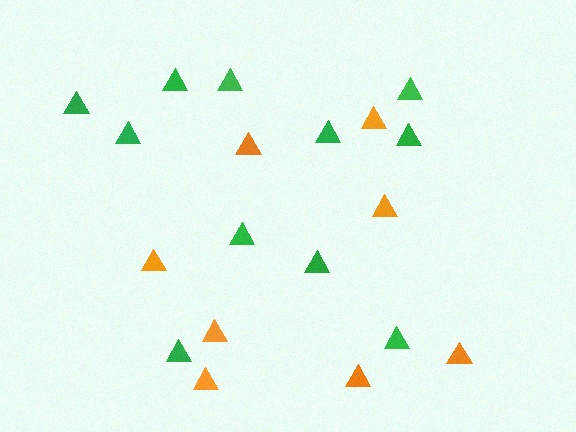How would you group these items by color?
There are 2 groups: one group of green triangles (11) and one group of orange triangles (8).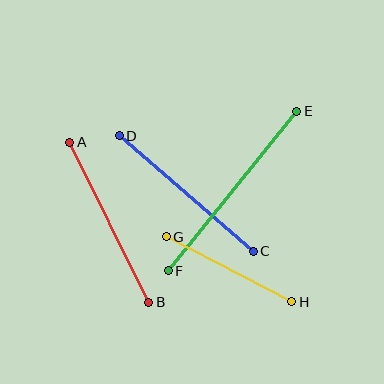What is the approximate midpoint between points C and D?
The midpoint is at approximately (186, 194) pixels.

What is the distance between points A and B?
The distance is approximately 178 pixels.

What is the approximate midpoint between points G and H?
The midpoint is at approximately (229, 269) pixels.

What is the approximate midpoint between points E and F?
The midpoint is at approximately (233, 191) pixels.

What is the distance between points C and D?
The distance is approximately 177 pixels.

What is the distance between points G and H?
The distance is approximately 141 pixels.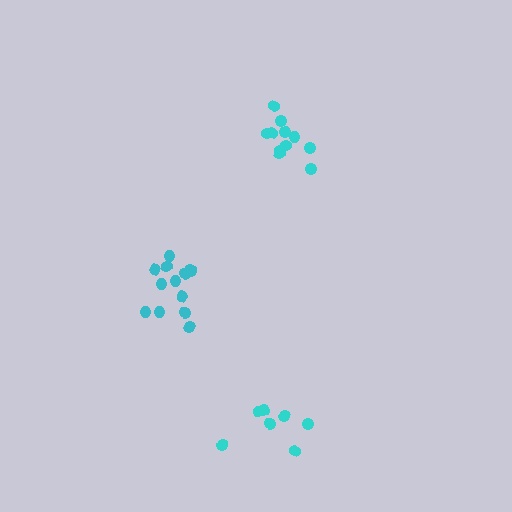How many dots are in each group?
Group 1: 11 dots, Group 2: 13 dots, Group 3: 7 dots (31 total).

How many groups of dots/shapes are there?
There are 3 groups.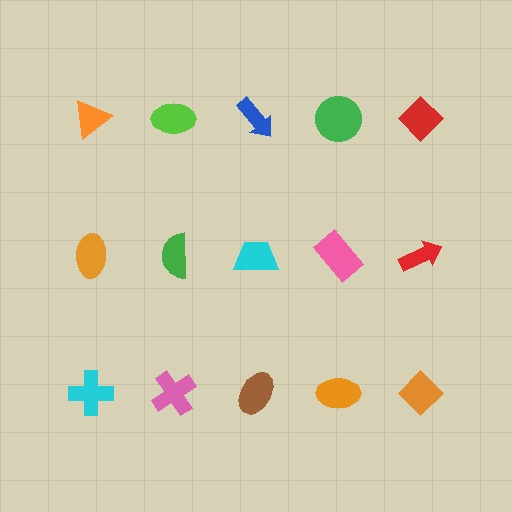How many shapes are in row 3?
5 shapes.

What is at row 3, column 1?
A cyan cross.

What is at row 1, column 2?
A lime ellipse.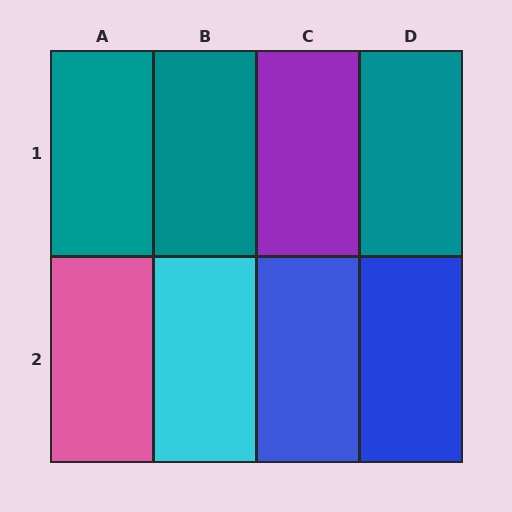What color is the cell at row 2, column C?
Blue.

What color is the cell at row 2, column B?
Cyan.